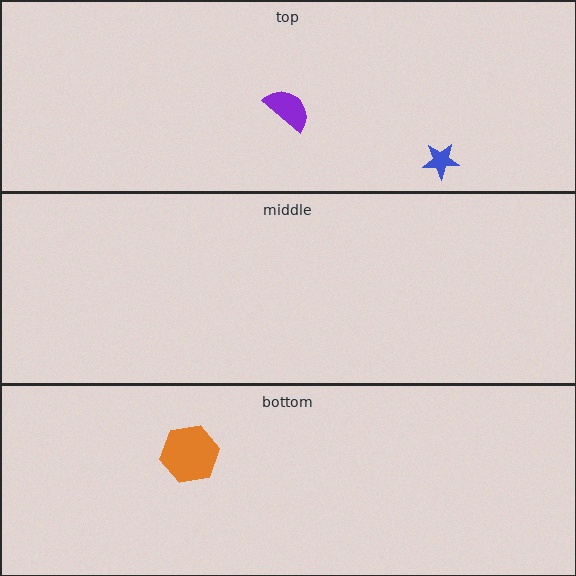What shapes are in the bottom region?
The orange hexagon.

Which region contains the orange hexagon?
The bottom region.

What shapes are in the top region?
The purple semicircle, the blue star.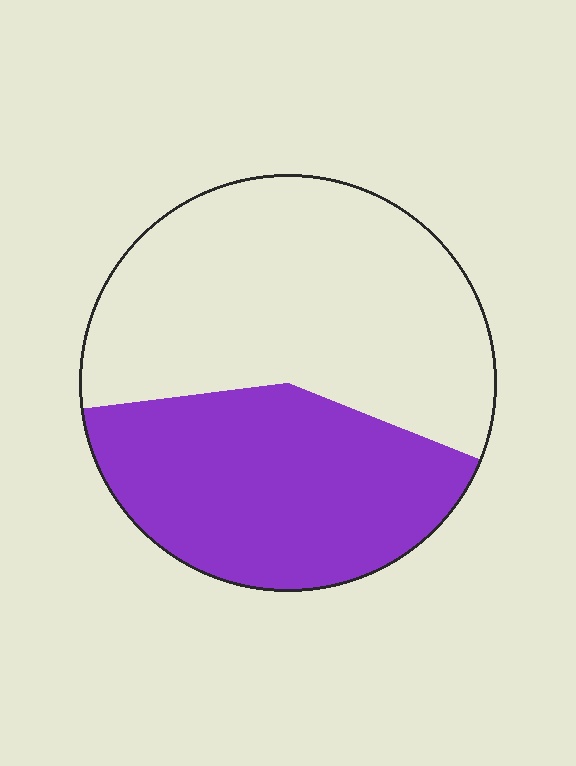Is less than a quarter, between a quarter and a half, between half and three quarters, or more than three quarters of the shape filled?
Between a quarter and a half.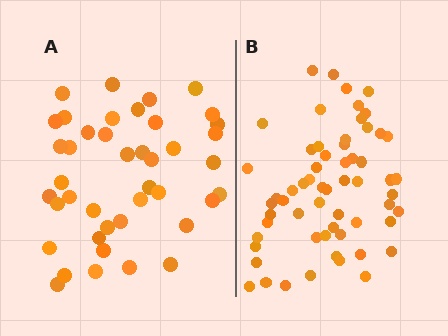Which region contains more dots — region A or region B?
Region B (the right region) has more dots.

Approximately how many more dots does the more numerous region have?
Region B has approximately 20 more dots than region A.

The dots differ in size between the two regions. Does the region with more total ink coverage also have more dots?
No. Region A has more total ink coverage because its dots are larger, but region B actually contains more individual dots. Total area can be misleading — the number of items is what matters here.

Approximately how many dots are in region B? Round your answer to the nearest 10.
About 60 dots.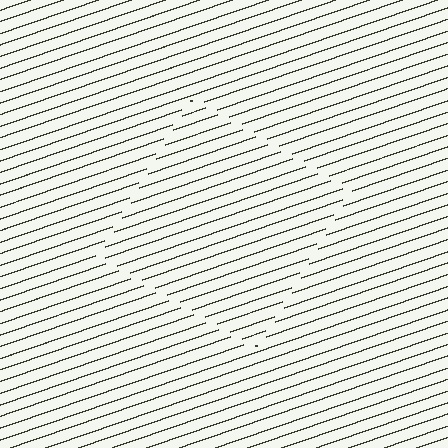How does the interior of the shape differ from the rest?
The interior of the shape contains the same grating, shifted by half a period — the contour is defined by the phase discontinuity where line-ends from the inner and outer gratings abut.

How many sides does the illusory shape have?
4 sides — the line-ends trace a square.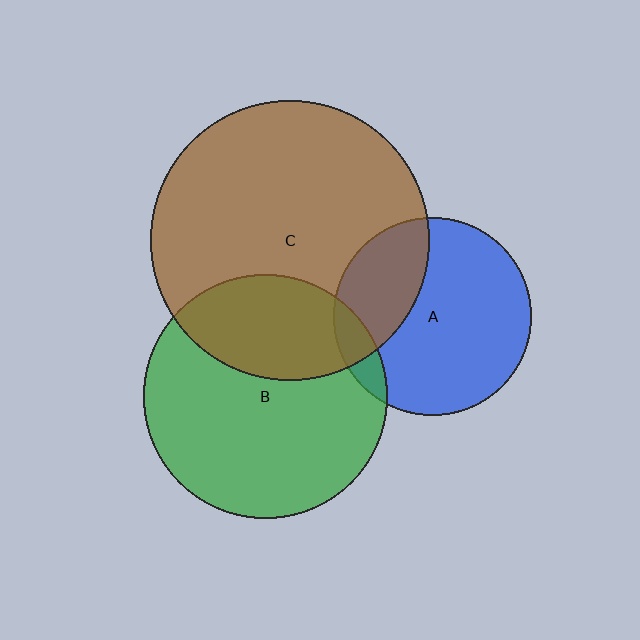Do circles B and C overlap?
Yes.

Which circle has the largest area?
Circle C (brown).